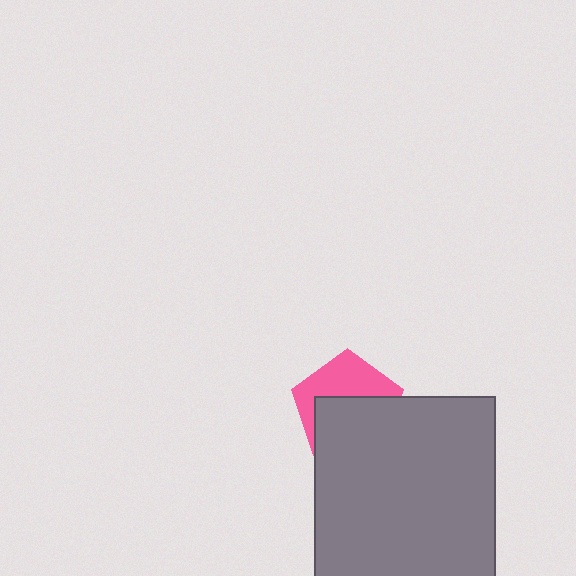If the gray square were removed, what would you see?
You would see the complete pink pentagon.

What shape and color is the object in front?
The object in front is a gray square.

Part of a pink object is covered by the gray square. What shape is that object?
It is a pentagon.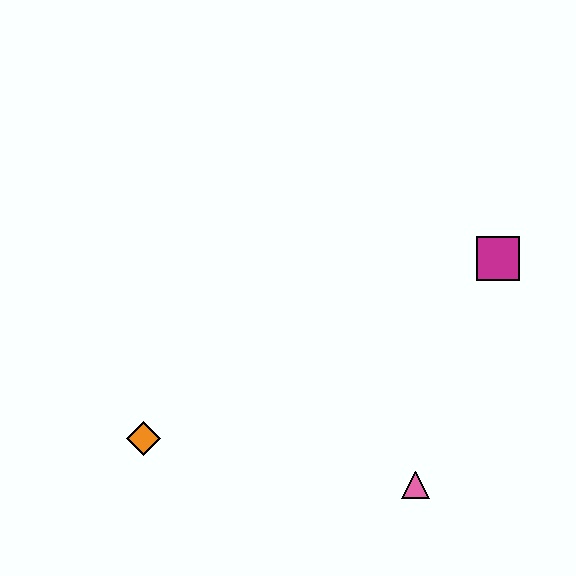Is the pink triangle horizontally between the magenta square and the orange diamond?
Yes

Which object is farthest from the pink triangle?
The orange diamond is farthest from the pink triangle.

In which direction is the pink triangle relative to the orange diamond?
The pink triangle is to the right of the orange diamond.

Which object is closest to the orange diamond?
The pink triangle is closest to the orange diamond.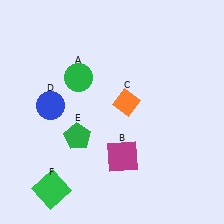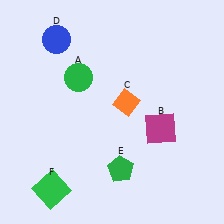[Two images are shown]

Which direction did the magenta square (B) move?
The magenta square (B) moved right.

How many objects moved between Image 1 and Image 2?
3 objects moved between the two images.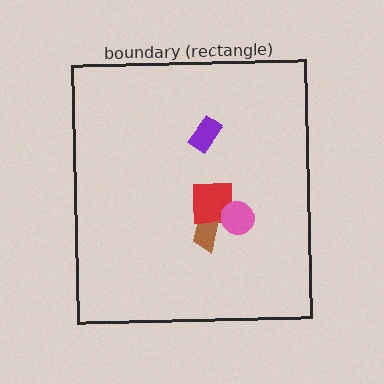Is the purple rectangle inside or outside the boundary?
Inside.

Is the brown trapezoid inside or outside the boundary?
Inside.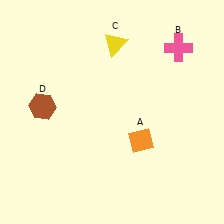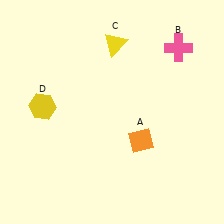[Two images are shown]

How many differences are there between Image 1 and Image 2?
There is 1 difference between the two images.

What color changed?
The hexagon (D) changed from brown in Image 1 to yellow in Image 2.